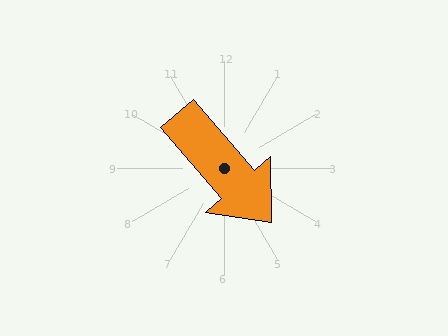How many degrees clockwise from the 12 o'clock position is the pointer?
Approximately 139 degrees.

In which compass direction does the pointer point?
Southeast.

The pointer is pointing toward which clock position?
Roughly 5 o'clock.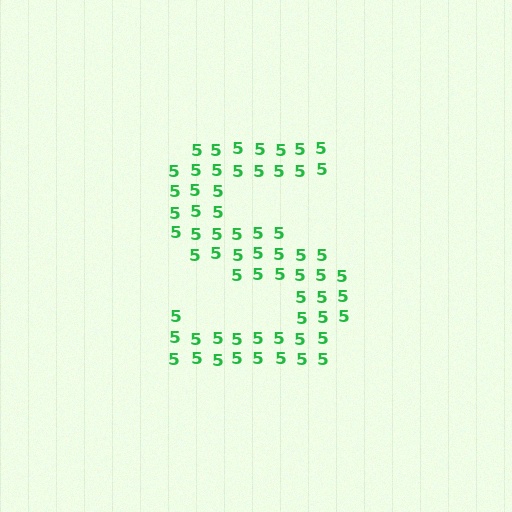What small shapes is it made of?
It is made of small digit 5's.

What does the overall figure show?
The overall figure shows the letter S.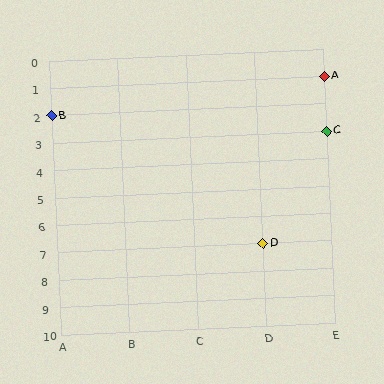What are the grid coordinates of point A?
Point A is at grid coordinates (E, 1).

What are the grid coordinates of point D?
Point D is at grid coordinates (D, 7).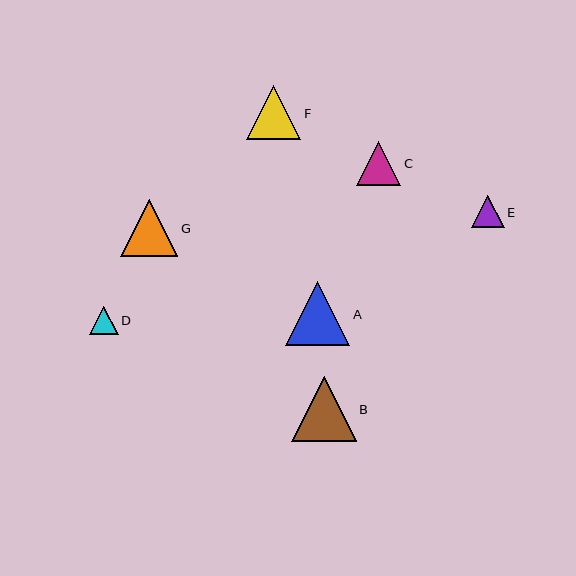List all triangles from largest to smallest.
From largest to smallest: B, A, G, F, C, E, D.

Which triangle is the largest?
Triangle B is the largest with a size of approximately 65 pixels.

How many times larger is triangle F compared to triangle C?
Triangle F is approximately 1.2 times the size of triangle C.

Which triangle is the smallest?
Triangle D is the smallest with a size of approximately 29 pixels.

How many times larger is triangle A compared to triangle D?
Triangle A is approximately 2.2 times the size of triangle D.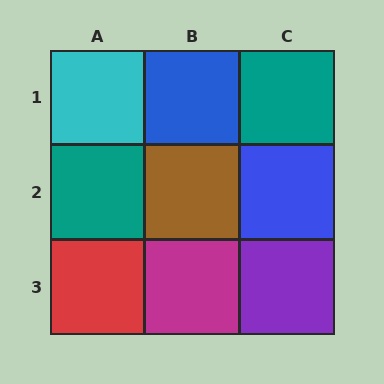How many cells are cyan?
1 cell is cyan.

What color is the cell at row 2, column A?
Teal.